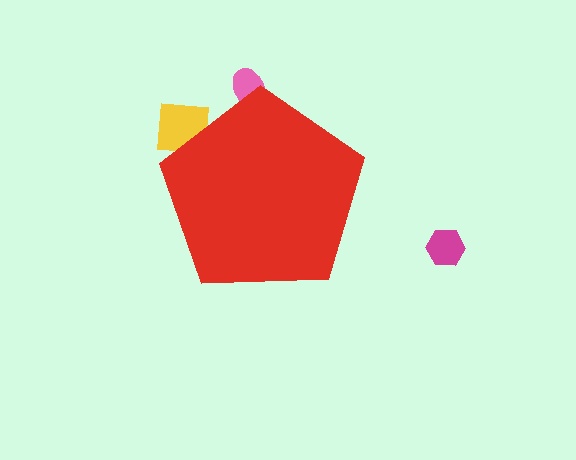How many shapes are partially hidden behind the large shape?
2 shapes are partially hidden.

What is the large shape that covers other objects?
A red pentagon.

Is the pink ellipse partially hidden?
Yes, the pink ellipse is partially hidden behind the red pentagon.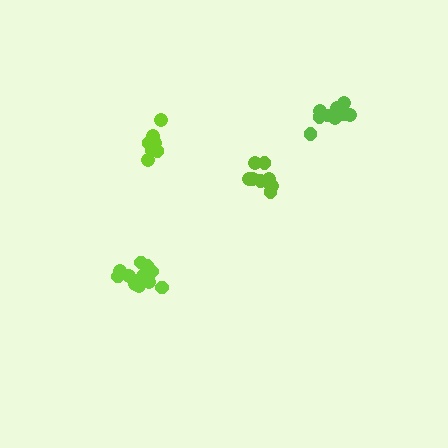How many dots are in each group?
Group 1: 9 dots, Group 2: 12 dots, Group 3: 7 dots, Group 4: 13 dots (41 total).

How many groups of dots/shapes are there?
There are 4 groups.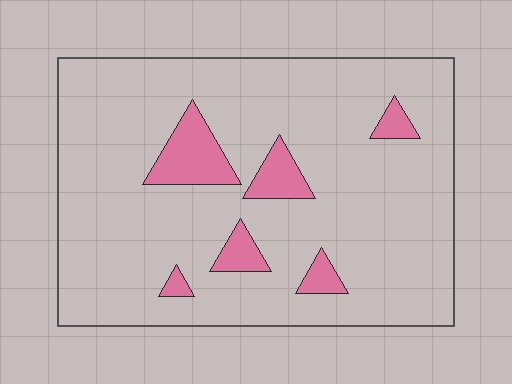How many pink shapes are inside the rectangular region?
6.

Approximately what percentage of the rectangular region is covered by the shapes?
Approximately 10%.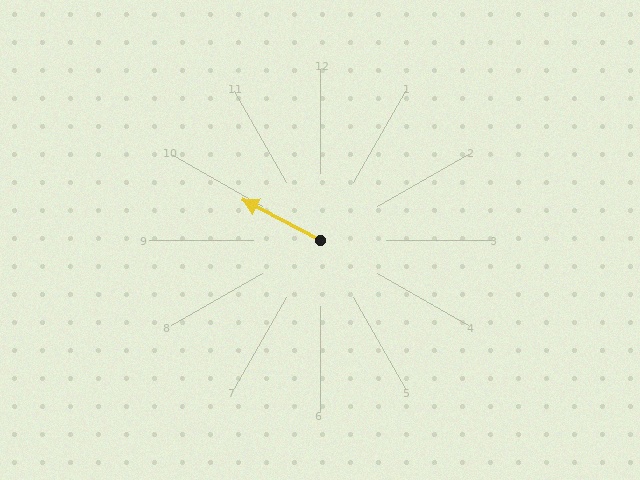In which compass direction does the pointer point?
Northwest.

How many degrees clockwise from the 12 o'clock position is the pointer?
Approximately 298 degrees.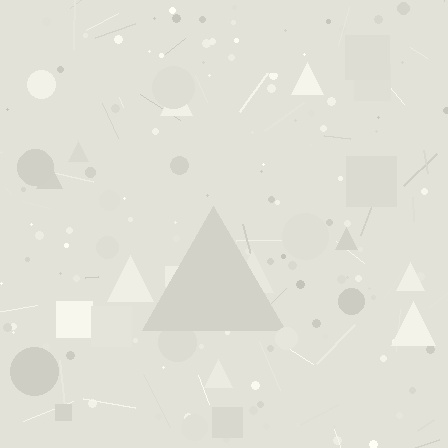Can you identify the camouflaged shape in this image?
The camouflaged shape is a triangle.